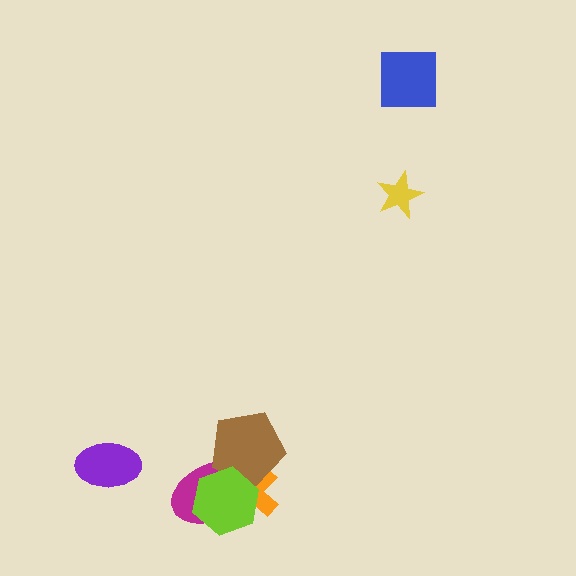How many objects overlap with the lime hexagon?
3 objects overlap with the lime hexagon.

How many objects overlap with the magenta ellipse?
3 objects overlap with the magenta ellipse.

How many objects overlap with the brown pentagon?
3 objects overlap with the brown pentagon.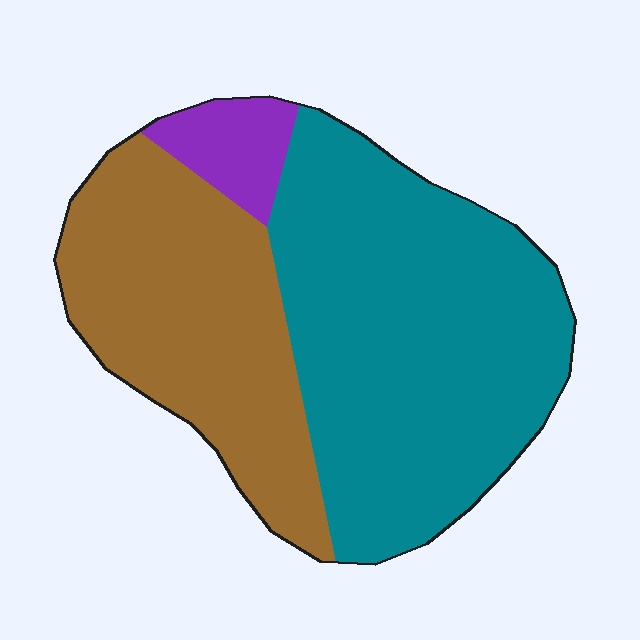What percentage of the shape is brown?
Brown takes up about three eighths (3/8) of the shape.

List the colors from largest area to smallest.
From largest to smallest: teal, brown, purple.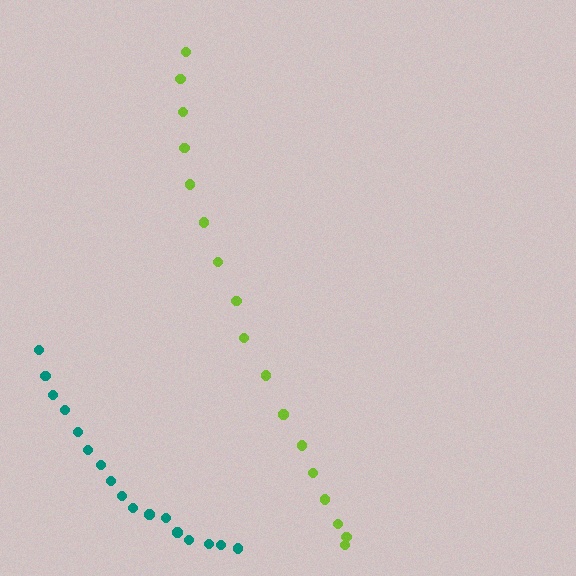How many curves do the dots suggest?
There are 2 distinct paths.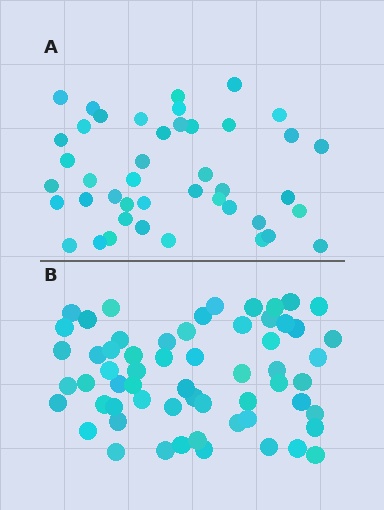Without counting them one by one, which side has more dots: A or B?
Region B (the bottom region) has more dots.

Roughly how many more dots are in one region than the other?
Region B has approximately 15 more dots than region A.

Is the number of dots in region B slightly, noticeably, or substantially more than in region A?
Region B has noticeably more, but not dramatically so. The ratio is roughly 1.4 to 1.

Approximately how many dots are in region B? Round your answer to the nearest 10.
About 60 dots.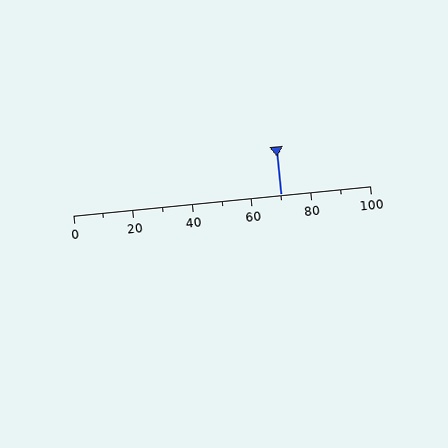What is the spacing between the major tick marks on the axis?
The major ticks are spaced 20 apart.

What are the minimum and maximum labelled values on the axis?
The axis runs from 0 to 100.